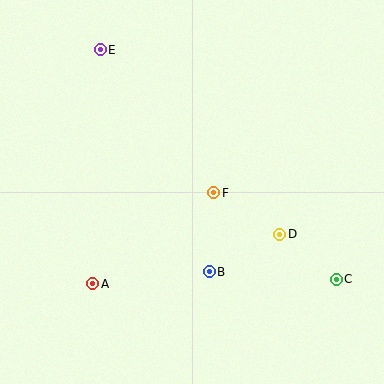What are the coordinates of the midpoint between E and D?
The midpoint between E and D is at (190, 142).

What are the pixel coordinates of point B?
Point B is at (209, 272).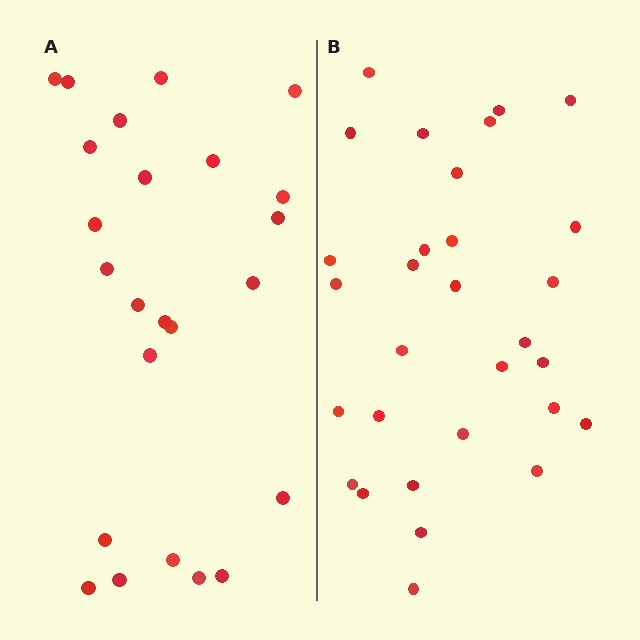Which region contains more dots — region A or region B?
Region B (the right region) has more dots.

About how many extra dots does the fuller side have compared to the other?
Region B has about 6 more dots than region A.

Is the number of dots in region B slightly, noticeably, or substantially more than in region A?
Region B has noticeably more, but not dramatically so. The ratio is roughly 1.2 to 1.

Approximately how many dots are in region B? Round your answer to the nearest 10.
About 30 dots.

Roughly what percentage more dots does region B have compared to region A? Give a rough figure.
About 25% more.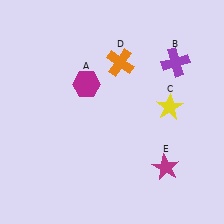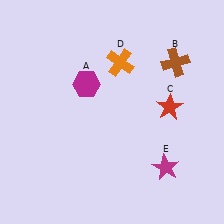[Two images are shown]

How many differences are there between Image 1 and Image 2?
There are 2 differences between the two images.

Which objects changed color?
B changed from purple to brown. C changed from yellow to red.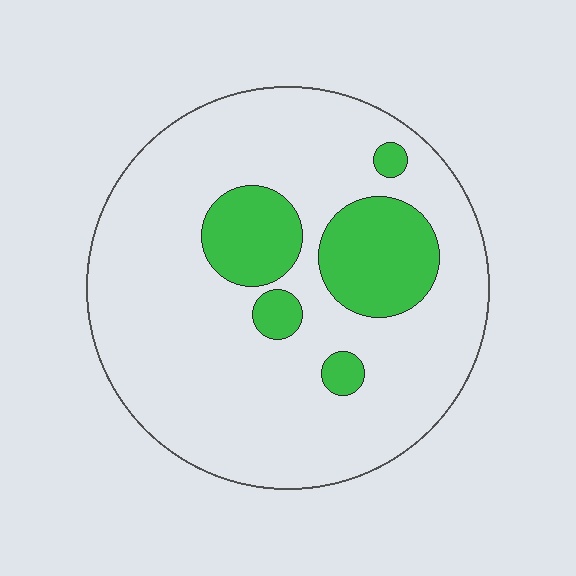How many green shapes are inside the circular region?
5.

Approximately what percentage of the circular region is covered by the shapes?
Approximately 20%.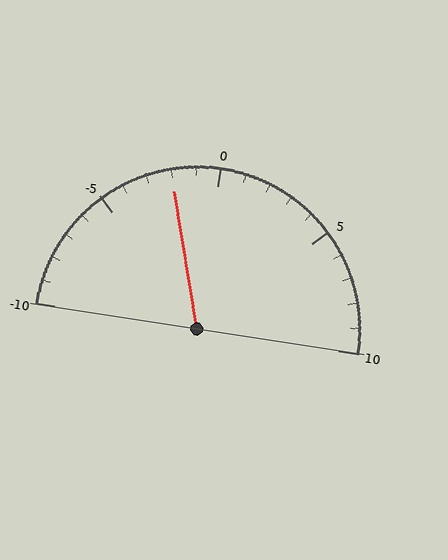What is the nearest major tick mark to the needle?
The nearest major tick mark is 0.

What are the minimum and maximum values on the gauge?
The gauge ranges from -10 to 10.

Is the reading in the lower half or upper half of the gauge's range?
The reading is in the lower half of the range (-10 to 10).